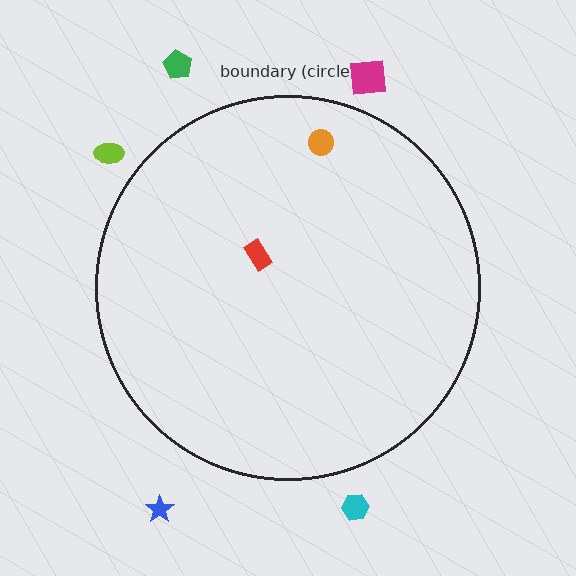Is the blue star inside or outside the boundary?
Outside.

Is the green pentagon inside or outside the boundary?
Outside.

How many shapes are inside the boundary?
2 inside, 5 outside.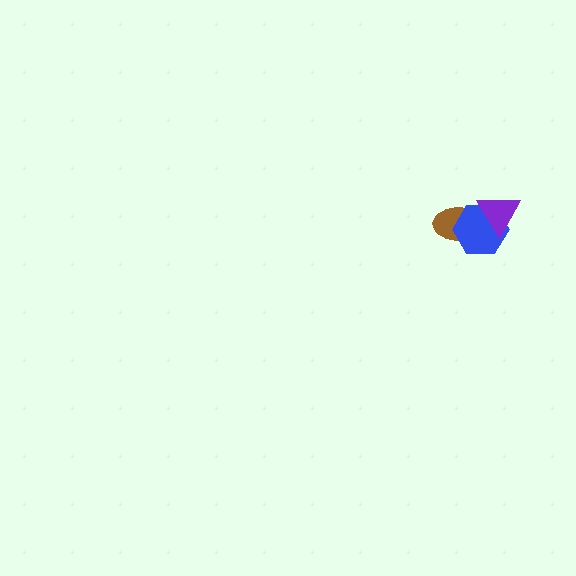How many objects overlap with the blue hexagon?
2 objects overlap with the blue hexagon.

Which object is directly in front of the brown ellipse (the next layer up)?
The blue hexagon is directly in front of the brown ellipse.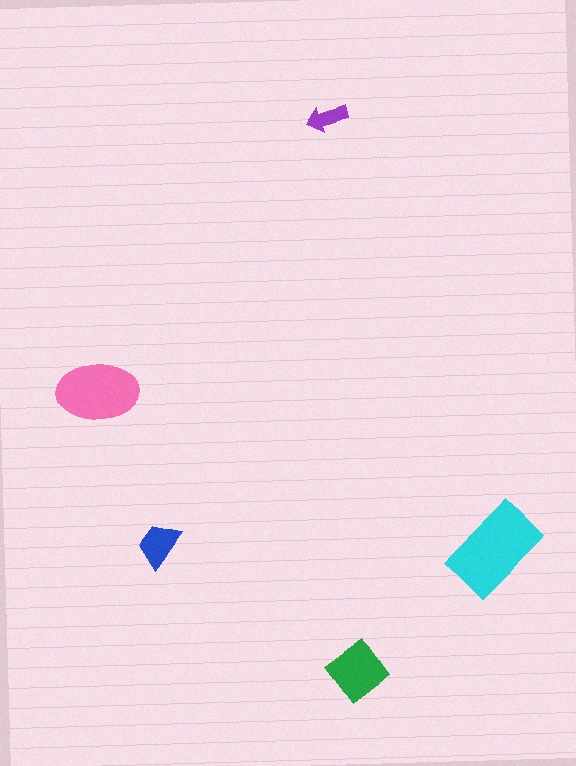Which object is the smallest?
The purple arrow.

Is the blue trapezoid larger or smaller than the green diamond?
Smaller.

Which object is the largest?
The cyan rectangle.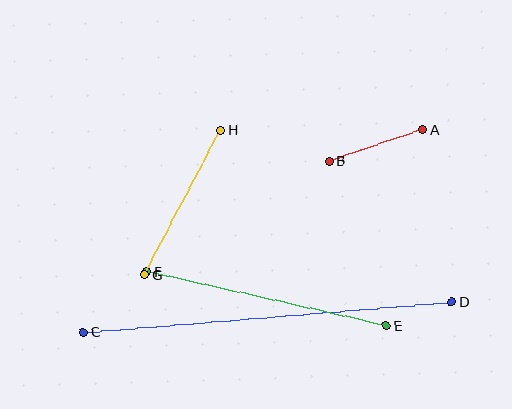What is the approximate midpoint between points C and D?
The midpoint is at approximately (267, 317) pixels.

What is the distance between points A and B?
The distance is approximately 98 pixels.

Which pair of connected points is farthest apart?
Points C and D are farthest apart.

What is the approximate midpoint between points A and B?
The midpoint is at approximately (376, 145) pixels.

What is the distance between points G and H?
The distance is approximately 163 pixels.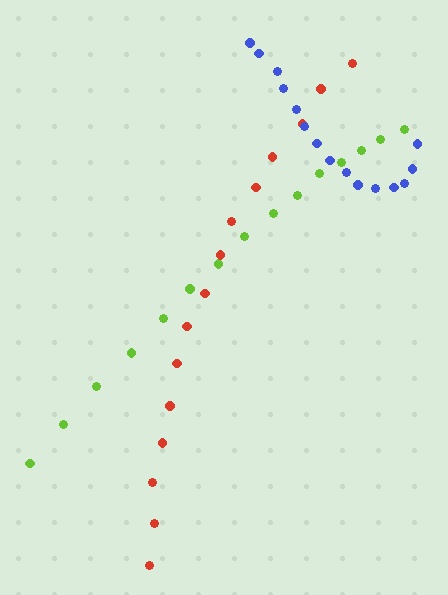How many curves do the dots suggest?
There are 3 distinct paths.